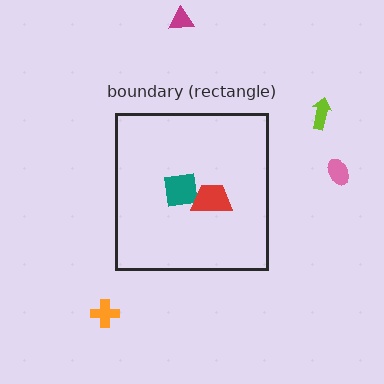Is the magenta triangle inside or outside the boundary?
Outside.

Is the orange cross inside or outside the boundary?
Outside.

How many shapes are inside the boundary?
2 inside, 4 outside.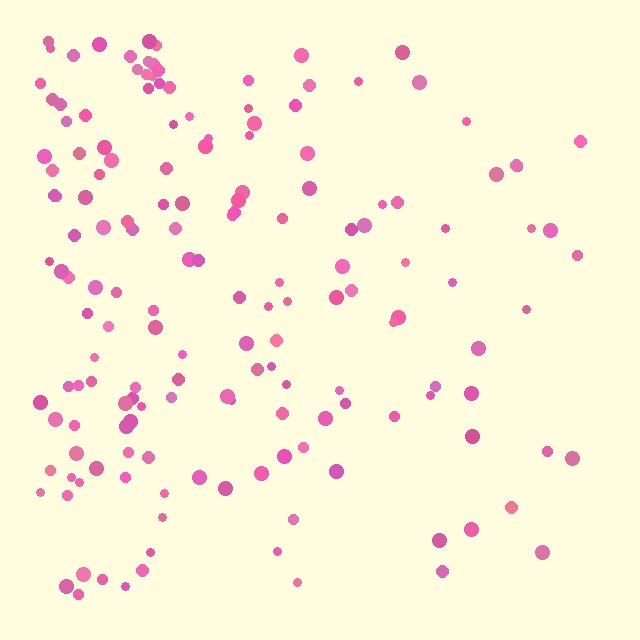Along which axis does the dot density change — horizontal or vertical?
Horizontal.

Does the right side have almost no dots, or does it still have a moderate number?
Still a moderate number, just noticeably fewer than the left.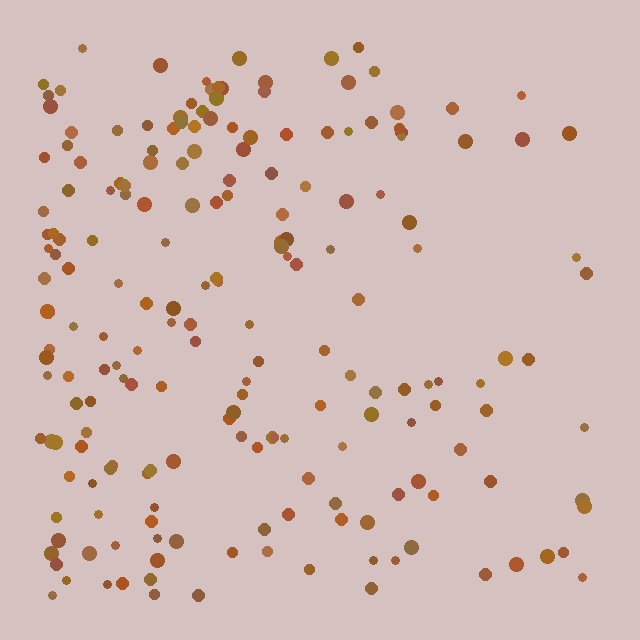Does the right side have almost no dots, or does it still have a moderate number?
Still a moderate number, just noticeably fewer than the left.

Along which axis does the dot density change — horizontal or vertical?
Horizontal.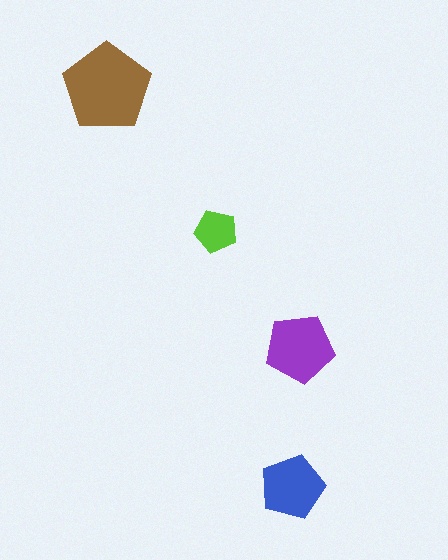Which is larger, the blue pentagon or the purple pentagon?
The purple one.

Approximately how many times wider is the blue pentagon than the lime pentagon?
About 1.5 times wider.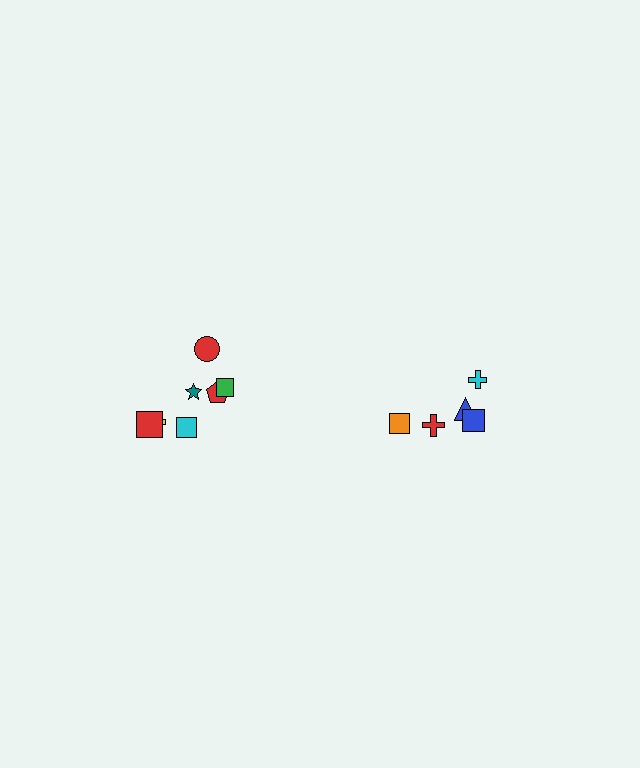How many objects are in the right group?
There are 5 objects.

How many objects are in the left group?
There are 7 objects.